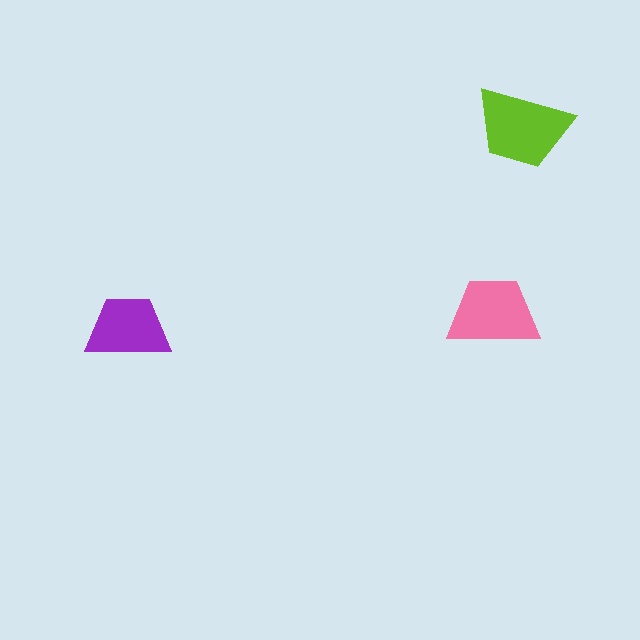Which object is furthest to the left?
The purple trapezoid is leftmost.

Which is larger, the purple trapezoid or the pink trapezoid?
The pink one.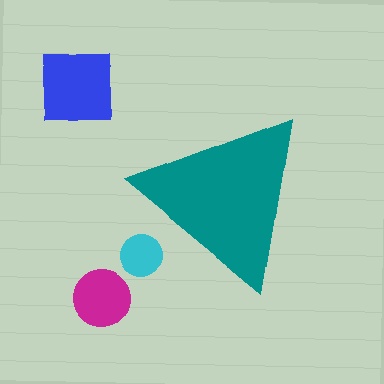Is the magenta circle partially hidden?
No, the magenta circle is fully visible.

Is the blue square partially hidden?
No, the blue square is fully visible.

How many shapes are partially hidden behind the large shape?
1 shape is partially hidden.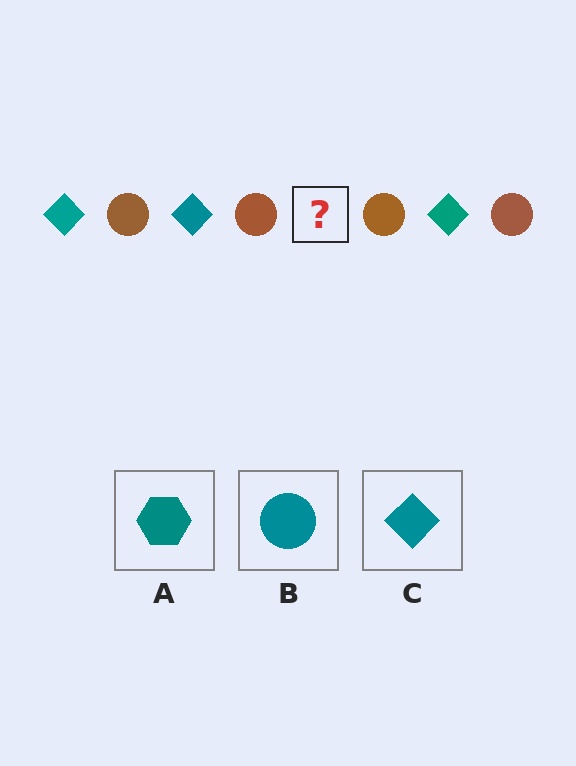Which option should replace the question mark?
Option C.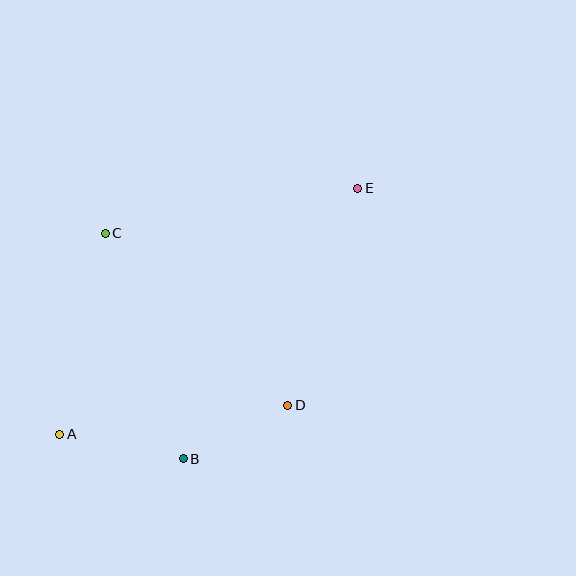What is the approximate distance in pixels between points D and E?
The distance between D and E is approximately 228 pixels.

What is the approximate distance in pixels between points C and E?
The distance between C and E is approximately 257 pixels.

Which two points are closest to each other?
Points B and D are closest to each other.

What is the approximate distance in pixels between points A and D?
The distance between A and D is approximately 230 pixels.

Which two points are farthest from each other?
Points A and E are farthest from each other.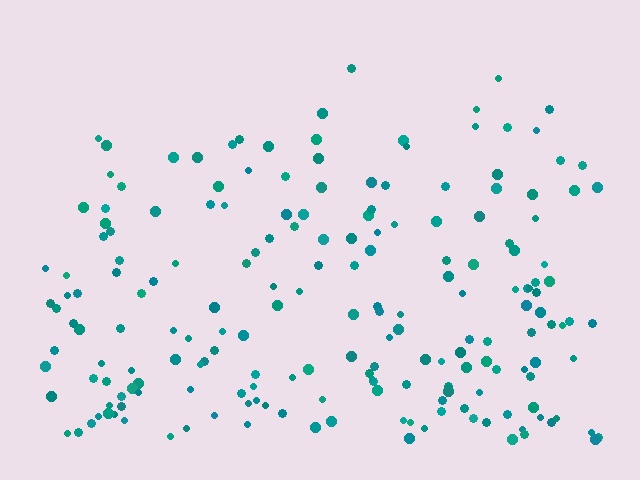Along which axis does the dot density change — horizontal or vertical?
Vertical.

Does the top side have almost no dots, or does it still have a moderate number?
Still a moderate number, just noticeably fewer than the bottom.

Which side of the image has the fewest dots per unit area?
The top.